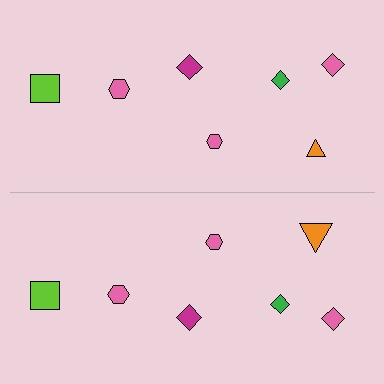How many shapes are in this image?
There are 14 shapes in this image.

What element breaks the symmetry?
The orange triangle on the bottom side has a different size than its mirror counterpart.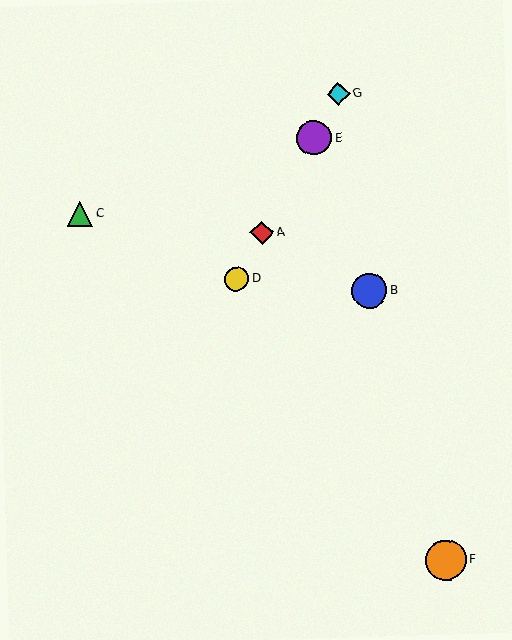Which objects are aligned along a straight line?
Objects A, D, E, G are aligned along a straight line.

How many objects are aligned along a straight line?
4 objects (A, D, E, G) are aligned along a straight line.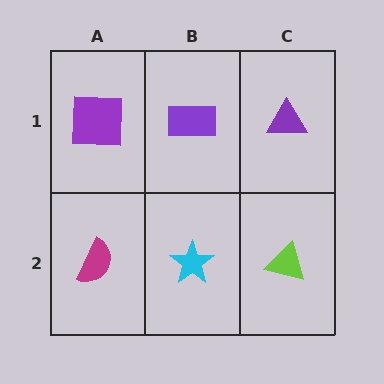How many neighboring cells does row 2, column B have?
3.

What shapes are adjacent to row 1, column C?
A lime triangle (row 2, column C), a purple rectangle (row 1, column B).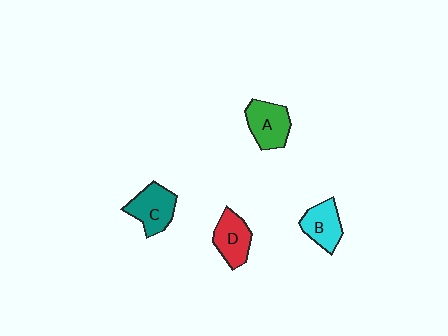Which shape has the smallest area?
Shape B (cyan).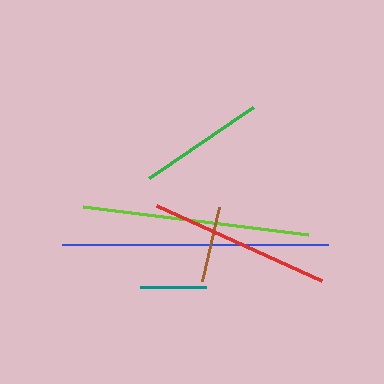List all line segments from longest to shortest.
From longest to shortest: blue, lime, red, green, brown, teal.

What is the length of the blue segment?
The blue segment is approximately 266 pixels long.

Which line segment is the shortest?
The teal line is the shortest at approximately 66 pixels.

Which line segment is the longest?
The blue line is the longest at approximately 266 pixels.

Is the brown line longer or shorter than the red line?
The red line is longer than the brown line.